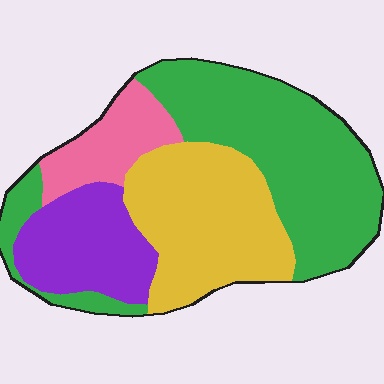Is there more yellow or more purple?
Yellow.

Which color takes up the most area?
Green, at roughly 40%.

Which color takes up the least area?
Pink, at roughly 10%.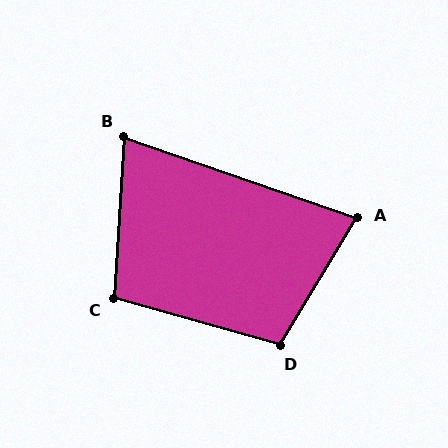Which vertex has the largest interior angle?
D, at approximately 106 degrees.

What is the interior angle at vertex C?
Approximately 102 degrees (obtuse).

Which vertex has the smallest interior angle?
B, at approximately 74 degrees.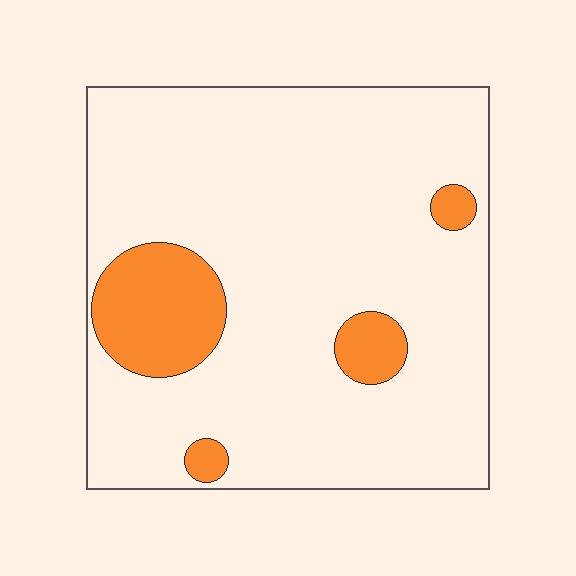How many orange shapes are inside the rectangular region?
4.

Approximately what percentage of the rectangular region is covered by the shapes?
Approximately 15%.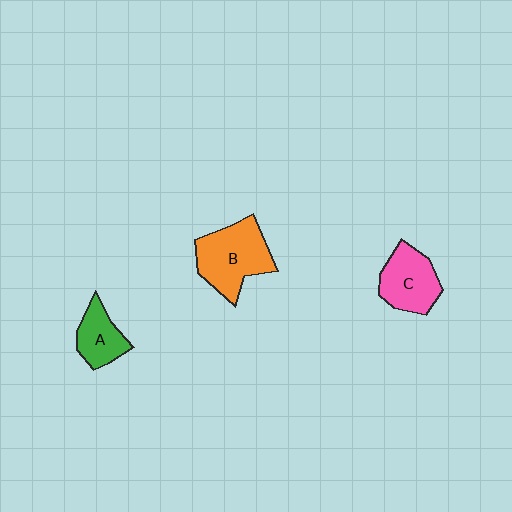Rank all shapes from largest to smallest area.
From largest to smallest: B (orange), C (pink), A (green).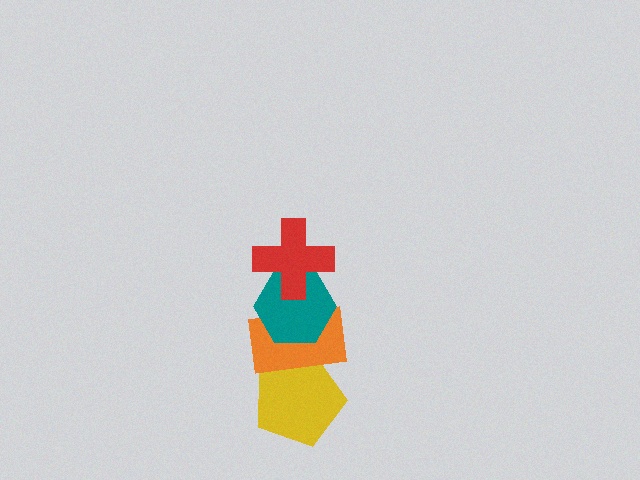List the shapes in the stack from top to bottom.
From top to bottom: the red cross, the teal hexagon, the orange rectangle, the yellow pentagon.